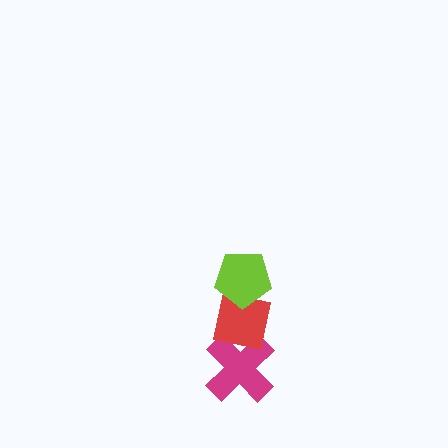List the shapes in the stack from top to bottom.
From top to bottom: the lime pentagon, the red square, the magenta cross.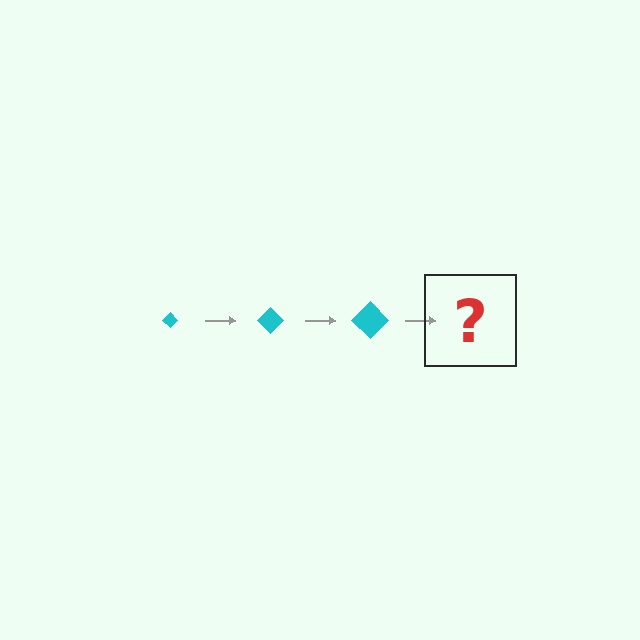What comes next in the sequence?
The next element should be a cyan diamond, larger than the previous one.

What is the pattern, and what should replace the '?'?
The pattern is that the diamond gets progressively larger each step. The '?' should be a cyan diamond, larger than the previous one.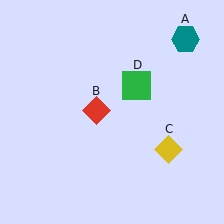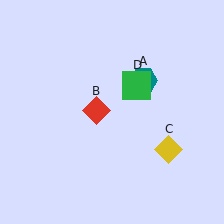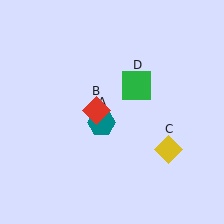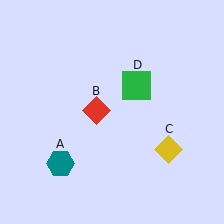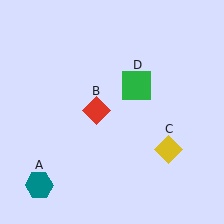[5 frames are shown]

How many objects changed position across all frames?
1 object changed position: teal hexagon (object A).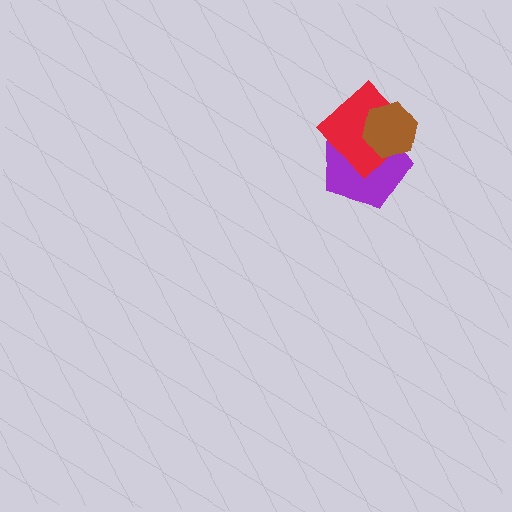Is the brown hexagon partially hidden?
No, no other shape covers it.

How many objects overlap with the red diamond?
2 objects overlap with the red diamond.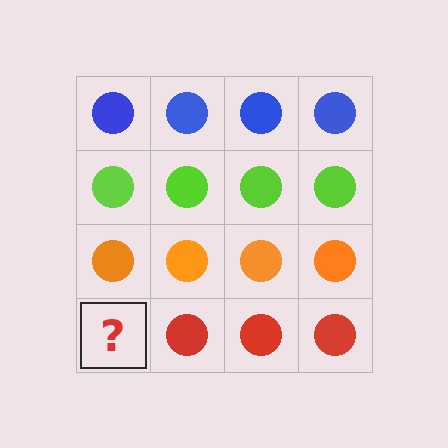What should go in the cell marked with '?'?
The missing cell should contain a red circle.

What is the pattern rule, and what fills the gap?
The rule is that each row has a consistent color. The gap should be filled with a red circle.